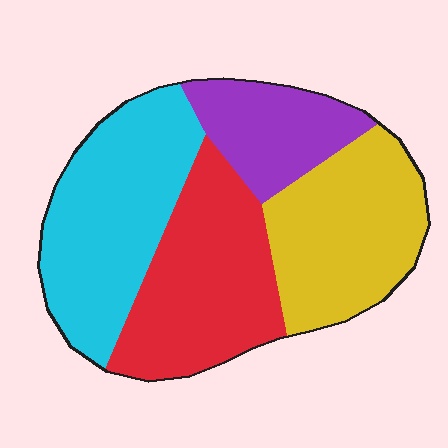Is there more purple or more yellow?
Yellow.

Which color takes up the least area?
Purple, at roughly 15%.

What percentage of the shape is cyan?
Cyan covers around 30% of the shape.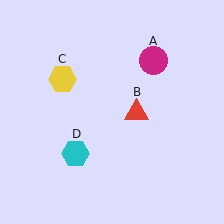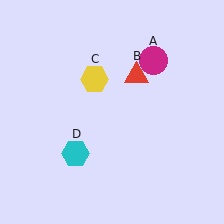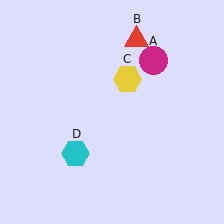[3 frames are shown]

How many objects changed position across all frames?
2 objects changed position: red triangle (object B), yellow hexagon (object C).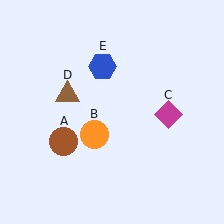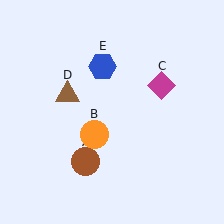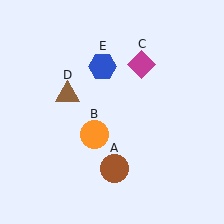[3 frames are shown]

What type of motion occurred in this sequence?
The brown circle (object A), magenta diamond (object C) rotated counterclockwise around the center of the scene.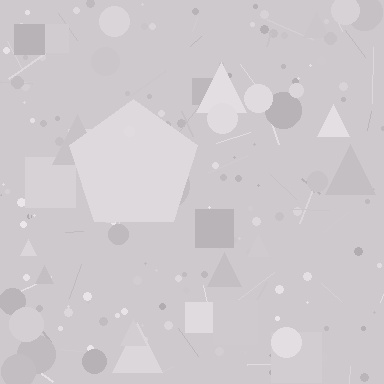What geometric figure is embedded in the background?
A pentagon is embedded in the background.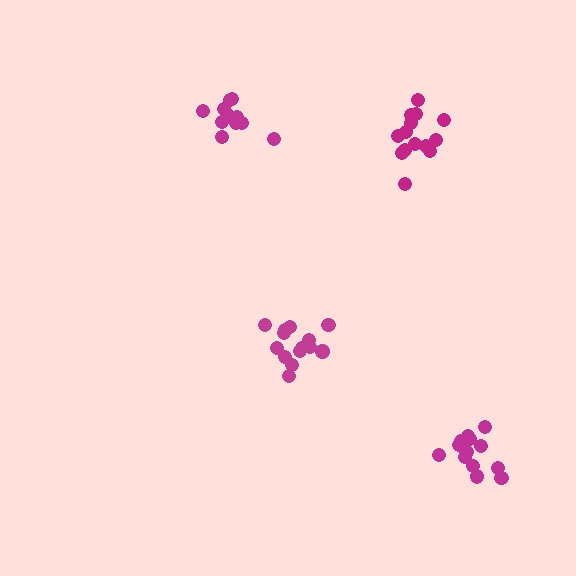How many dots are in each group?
Group 1: 14 dots, Group 2: 14 dots, Group 3: 12 dots, Group 4: 14 dots (54 total).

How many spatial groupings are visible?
There are 4 spatial groupings.